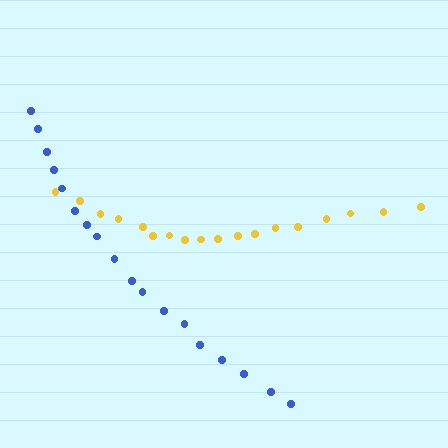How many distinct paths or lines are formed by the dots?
There are 2 distinct paths.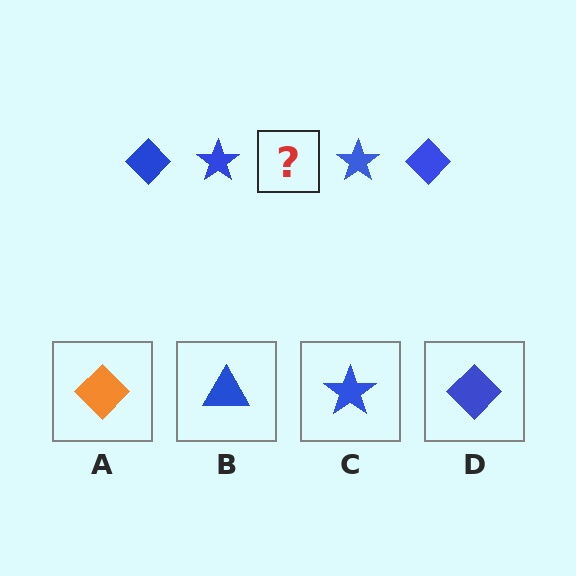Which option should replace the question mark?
Option D.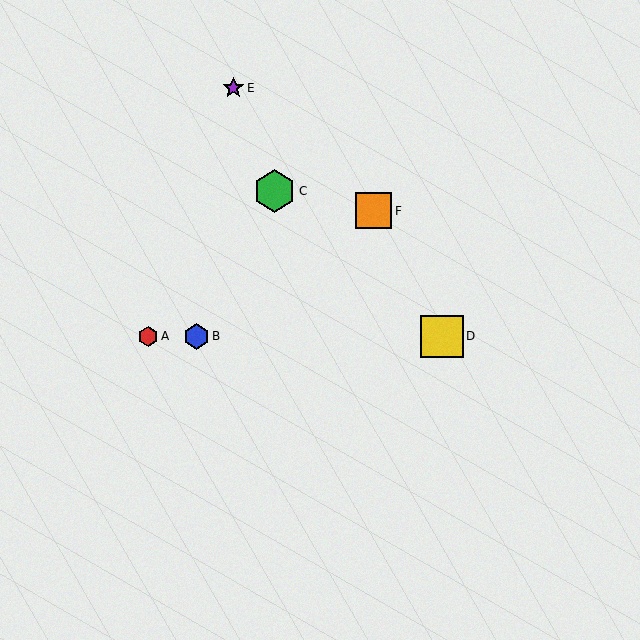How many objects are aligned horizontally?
3 objects (A, B, D) are aligned horizontally.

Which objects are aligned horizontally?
Objects A, B, D are aligned horizontally.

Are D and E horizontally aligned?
No, D is at y≈336 and E is at y≈88.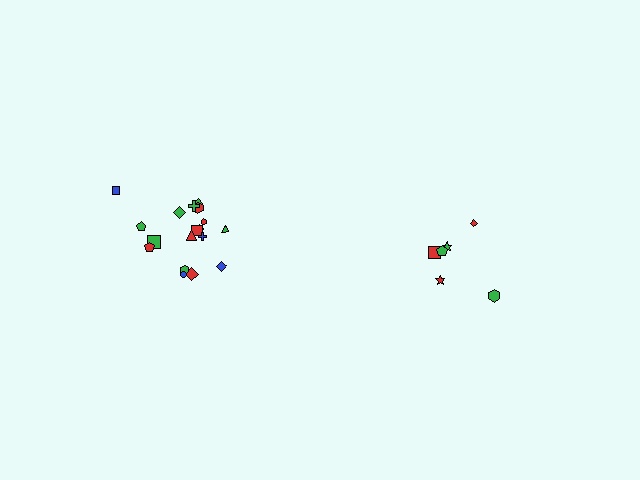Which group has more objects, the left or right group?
The left group.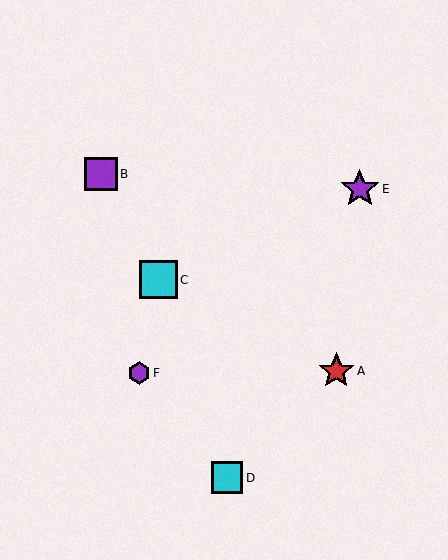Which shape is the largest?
The purple star (labeled E) is the largest.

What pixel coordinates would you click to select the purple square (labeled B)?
Click at (101, 174) to select the purple square B.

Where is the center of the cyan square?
The center of the cyan square is at (227, 478).